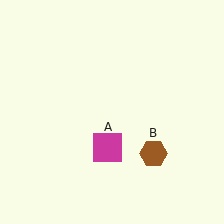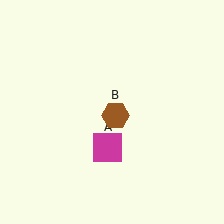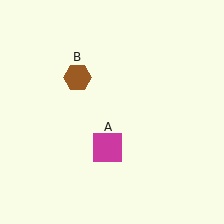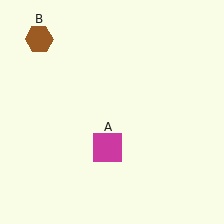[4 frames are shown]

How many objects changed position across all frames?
1 object changed position: brown hexagon (object B).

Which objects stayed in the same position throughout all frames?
Magenta square (object A) remained stationary.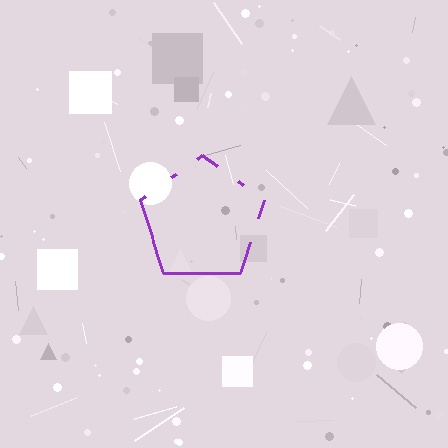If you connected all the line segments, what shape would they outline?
They would outline a pentagon.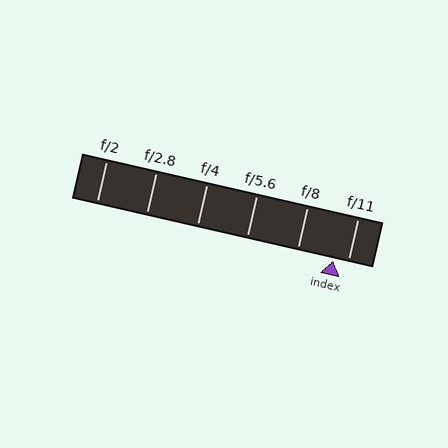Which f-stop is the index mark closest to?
The index mark is closest to f/11.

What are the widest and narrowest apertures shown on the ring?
The widest aperture shown is f/2 and the narrowest is f/11.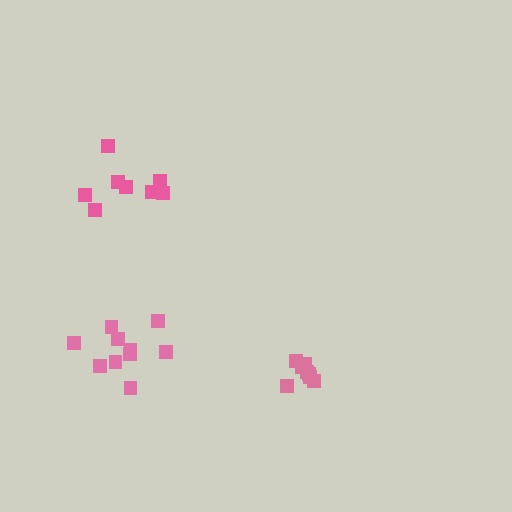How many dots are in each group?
Group 1: 10 dots, Group 2: 8 dots, Group 3: 8 dots (26 total).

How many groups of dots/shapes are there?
There are 3 groups.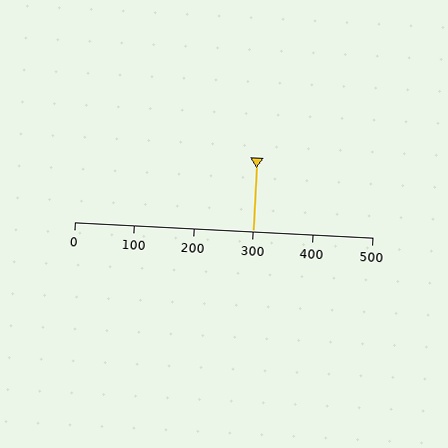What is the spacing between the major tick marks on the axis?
The major ticks are spaced 100 apart.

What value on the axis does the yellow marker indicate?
The marker indicates approximately 300.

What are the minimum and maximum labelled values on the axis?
The axis runs from 0 to 500.